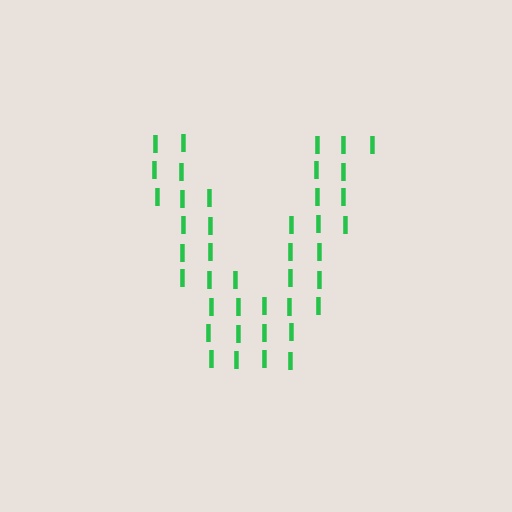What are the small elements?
The small elements are letter I's.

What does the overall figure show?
The overall figure shows the letter V.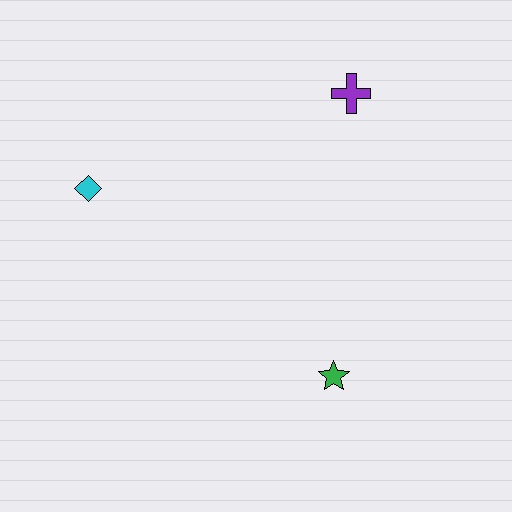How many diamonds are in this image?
There is 1 diamond.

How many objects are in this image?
There are 3 objects.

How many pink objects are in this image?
There are no pink objects.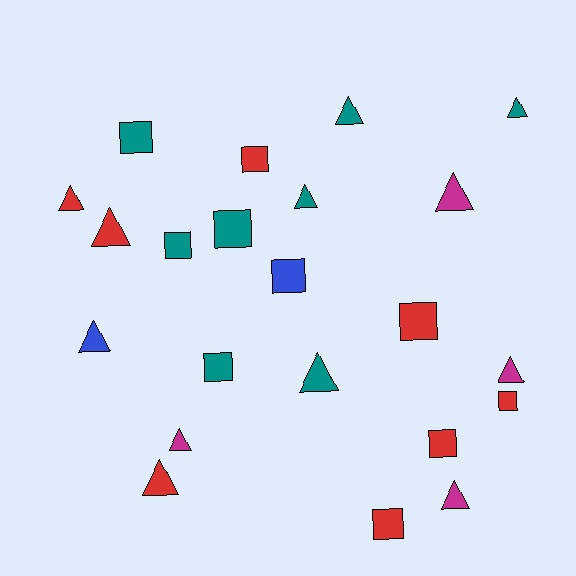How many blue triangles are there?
There is 1 blue triangle.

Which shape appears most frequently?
Triangle, with 12 objects.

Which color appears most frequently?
Teal, with 8 objects.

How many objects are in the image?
There are 22 objects.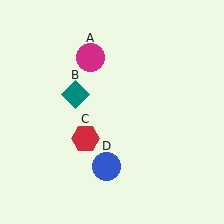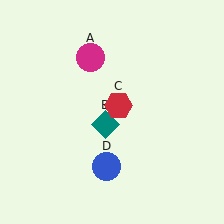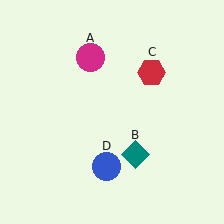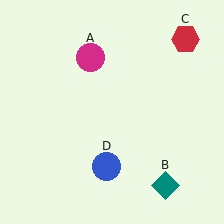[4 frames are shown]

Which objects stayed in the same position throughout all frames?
Magenta circle (object A) and blue circle (object D) remained stationary.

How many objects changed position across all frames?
2 objects changed position: teal diamond (object B), red hexagon (object C).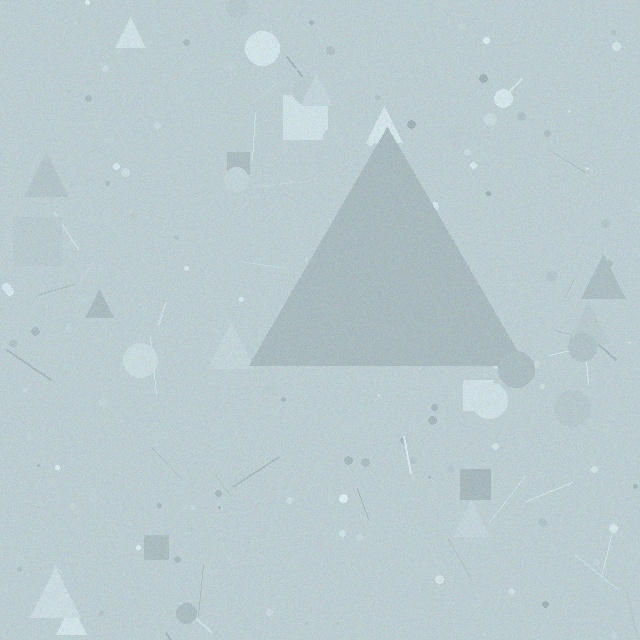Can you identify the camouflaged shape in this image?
The camouflaged shape is a triangle.